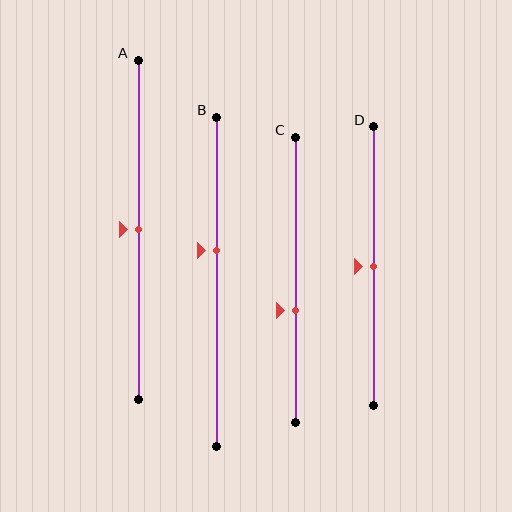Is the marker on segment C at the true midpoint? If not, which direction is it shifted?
No, the marker on segment C is shifted downward by about 11% of the segment length.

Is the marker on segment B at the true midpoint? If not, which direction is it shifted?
No, the marker on segment B is shifted upward by about 9% of the segment length.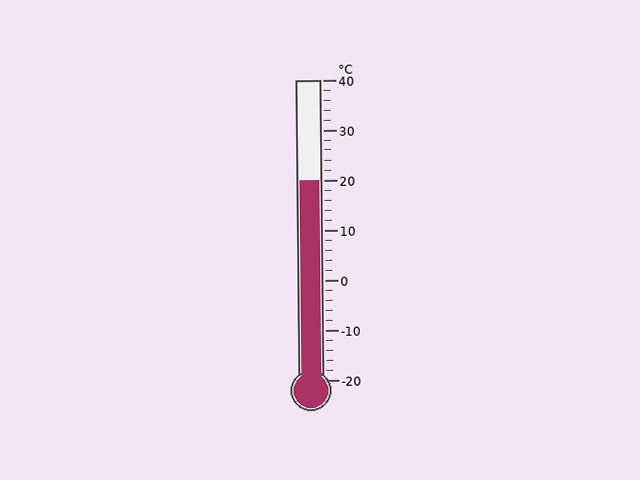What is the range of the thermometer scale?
The thermometer scale ranges from -20°C to 40°C.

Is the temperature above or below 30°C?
The temperature is below 30°C.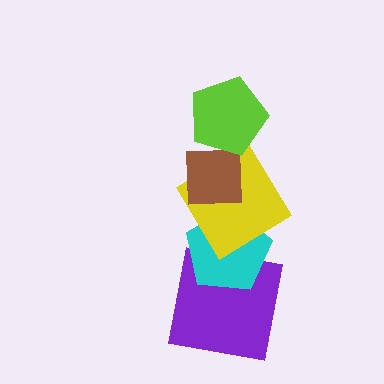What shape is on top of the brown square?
The lime pentagon is on top of the brown square.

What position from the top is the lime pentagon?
The lime pentagon is 1st from the top.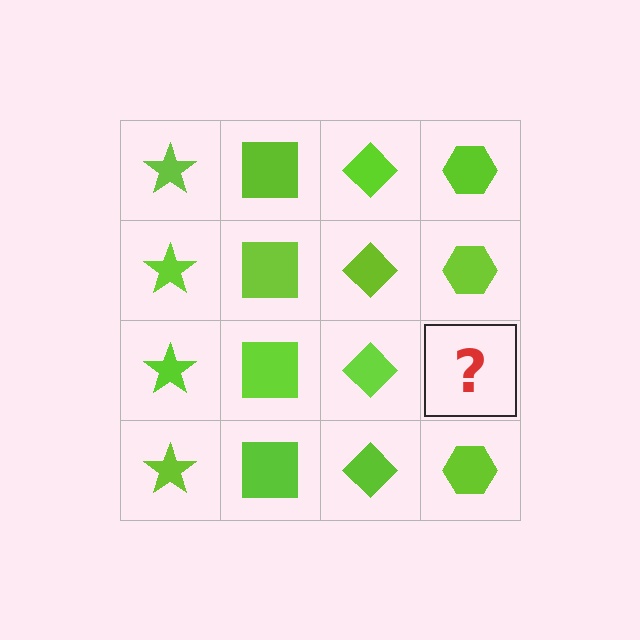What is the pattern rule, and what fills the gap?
The rule is that each column has a consistent shape. The gap should be filled with a lime hexagon.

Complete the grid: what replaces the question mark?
The question mark should be replaced with a lime hexagon.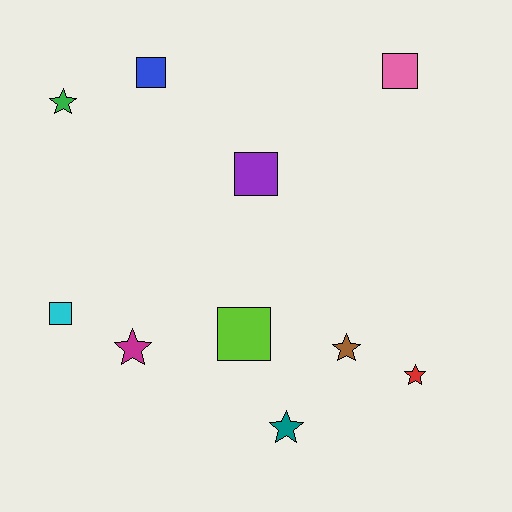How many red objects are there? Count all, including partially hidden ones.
There is 1 red object.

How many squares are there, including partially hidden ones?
There are 5 squares.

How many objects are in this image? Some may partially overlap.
There are 10 objects.